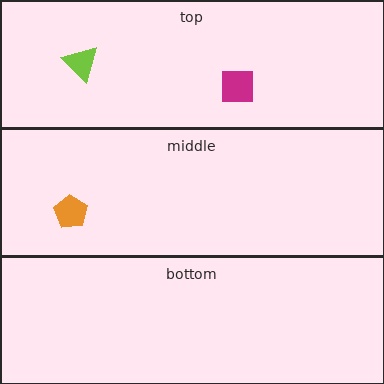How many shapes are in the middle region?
1.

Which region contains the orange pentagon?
The middle region.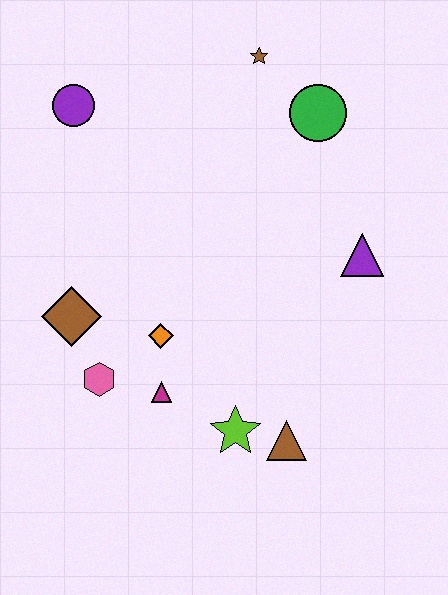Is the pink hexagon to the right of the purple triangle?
No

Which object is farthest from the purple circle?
The brown triangle is farthest from the purple circle.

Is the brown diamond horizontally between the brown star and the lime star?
No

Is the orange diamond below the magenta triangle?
No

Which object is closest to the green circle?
The brown star is closest to the green circle.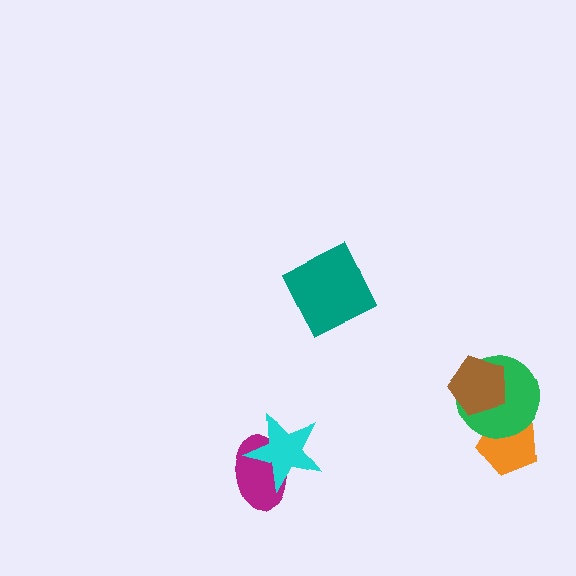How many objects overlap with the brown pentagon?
1 object overlaps with the brown pentagon.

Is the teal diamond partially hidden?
No, no other shape covers it.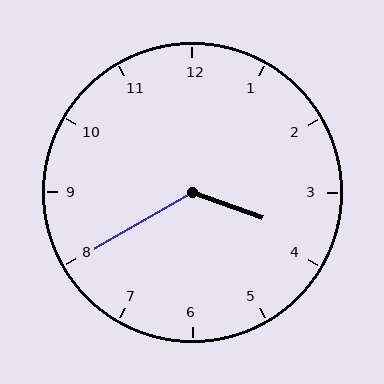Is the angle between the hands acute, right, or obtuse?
It is obtuse.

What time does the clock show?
3:40.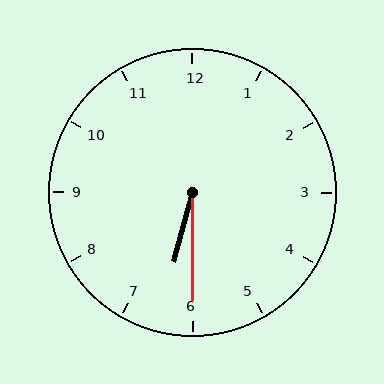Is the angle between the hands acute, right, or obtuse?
It is acute.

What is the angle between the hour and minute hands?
Approximately 15 degrees.